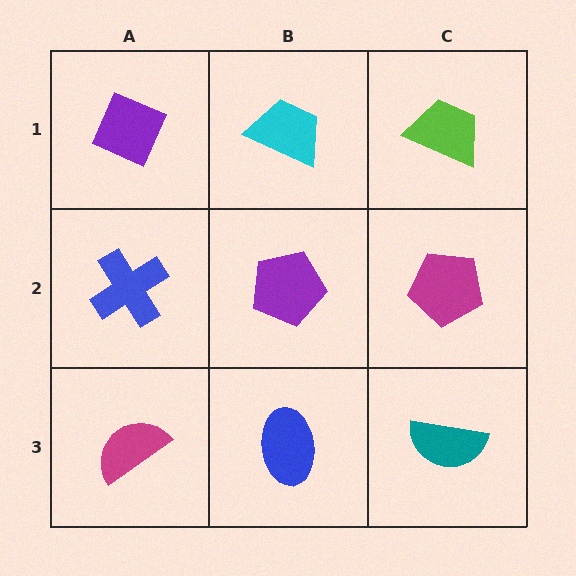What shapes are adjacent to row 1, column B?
A purple pentagon (row 2, column B), a purple diamond (row 1, column A), a lime trapezoid (row 1, column C).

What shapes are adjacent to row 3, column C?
A magenta pentagon (row 2, column C), a blue ellipse (row 3, column B).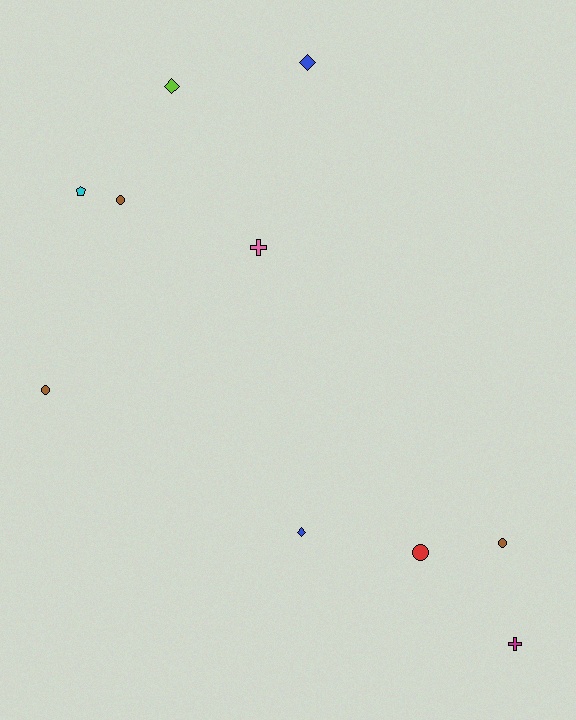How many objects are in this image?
There are 10 objects.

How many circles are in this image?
There are 4 circles.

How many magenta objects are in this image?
There is 1 magenta object.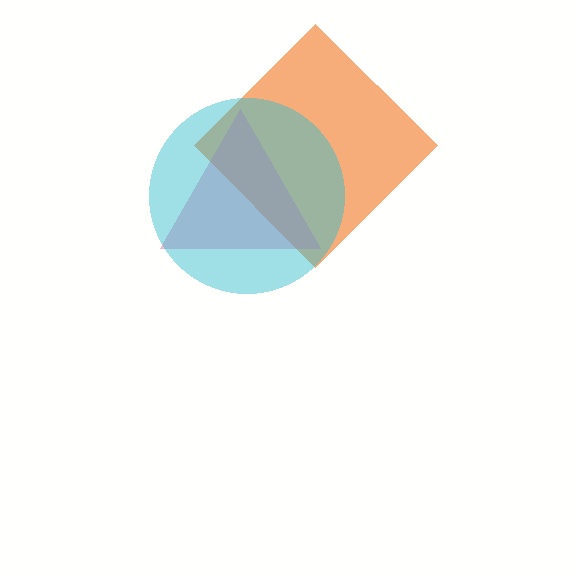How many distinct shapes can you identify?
There are 3 distinct shapes: an orange diamond, a pink triangle, a cyan circle.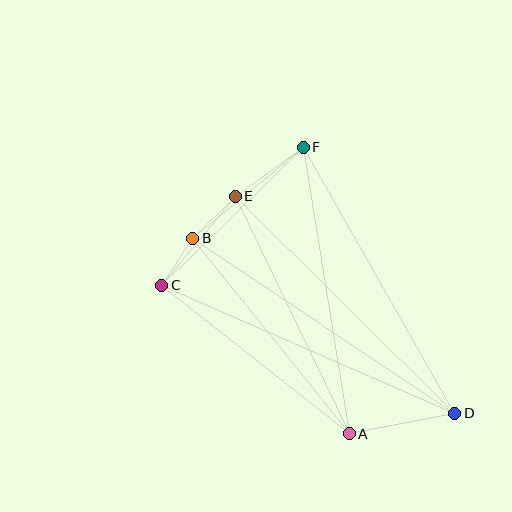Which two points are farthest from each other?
Points C and D are farthest from each other.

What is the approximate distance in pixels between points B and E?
The distance between B and E is approximately 60 pixels.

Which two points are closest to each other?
Points B and C are closest to each other.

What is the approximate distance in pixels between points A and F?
The distance between A and F is approximately 290 pixels.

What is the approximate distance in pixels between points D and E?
The distance between D and E is approximately 309 pixels.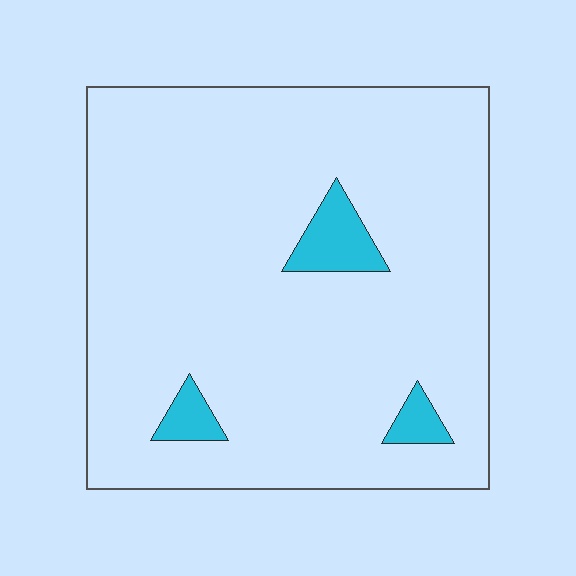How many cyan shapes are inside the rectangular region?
3.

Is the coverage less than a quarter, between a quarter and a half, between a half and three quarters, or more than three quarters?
Less than a quarter.